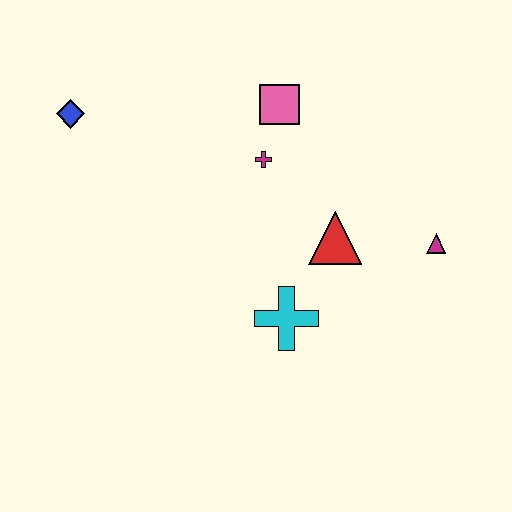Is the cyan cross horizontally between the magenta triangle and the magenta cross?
Yes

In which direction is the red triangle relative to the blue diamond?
The red triangle is to the right of the blue diamond.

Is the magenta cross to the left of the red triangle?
Yes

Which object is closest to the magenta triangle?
The red triangle is closest to the magenta triangle.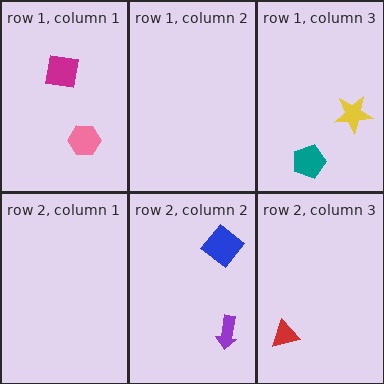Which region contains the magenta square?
The row 1, column 1 region.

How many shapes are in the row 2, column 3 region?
1.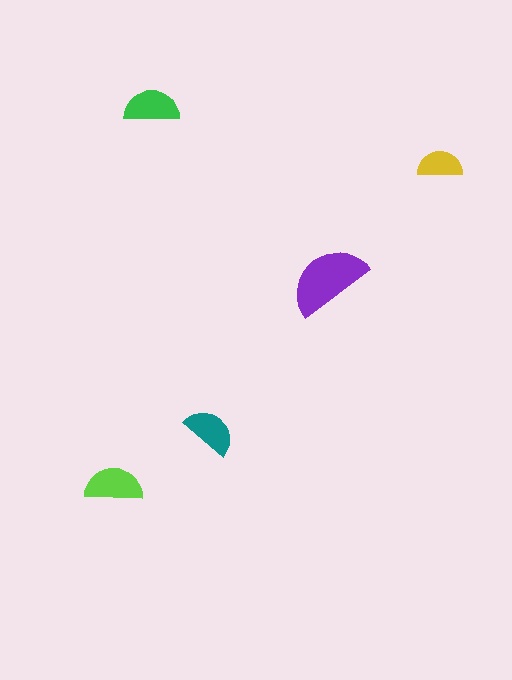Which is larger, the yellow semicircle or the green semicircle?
The green one.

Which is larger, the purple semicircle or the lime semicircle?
The purple one.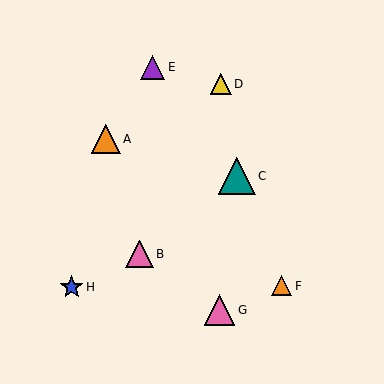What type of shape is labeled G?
Shape G is a pink triangle.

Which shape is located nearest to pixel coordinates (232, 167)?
The teal triangle (labeled C) at (237, 176) is nearest to that location.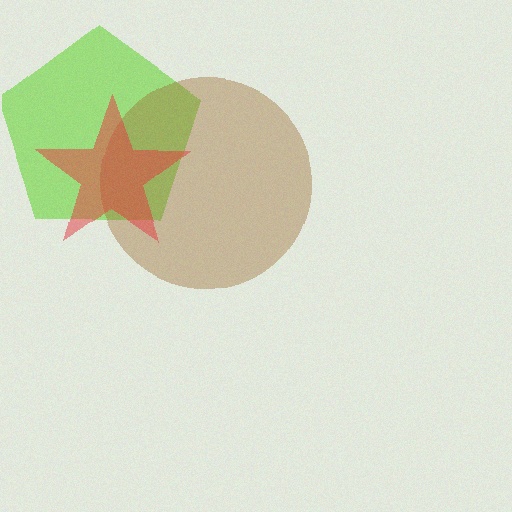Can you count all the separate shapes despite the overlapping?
Yes, there are 3 separate shapes.